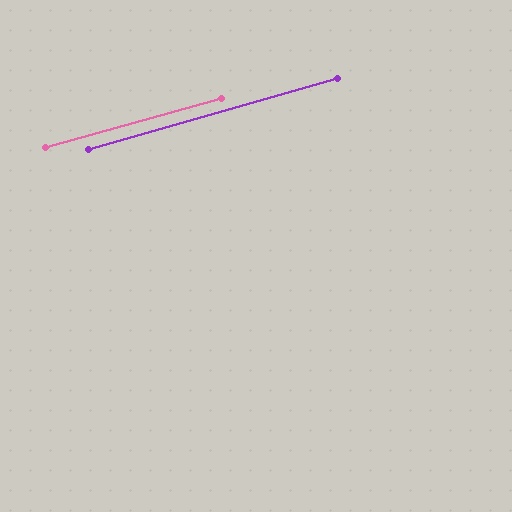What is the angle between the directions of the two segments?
Approximately 1 degree.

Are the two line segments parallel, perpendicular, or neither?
Parallel — their directions differ by only 0.5°.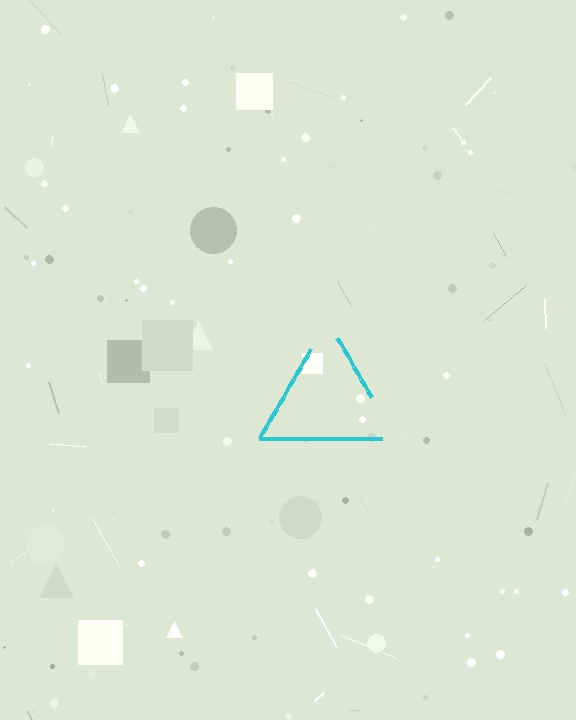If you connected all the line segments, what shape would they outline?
They would outline a triangle.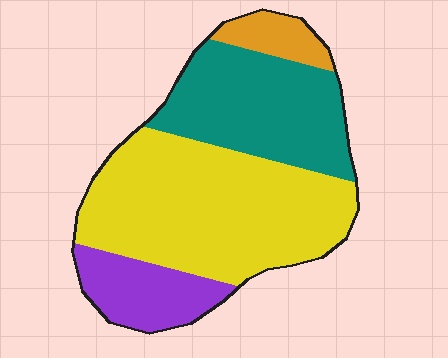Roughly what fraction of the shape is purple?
Purple takes up about one eighth (1/8) of the shape.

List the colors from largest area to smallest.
From largest to smallest: yellow, teal, purple, orange.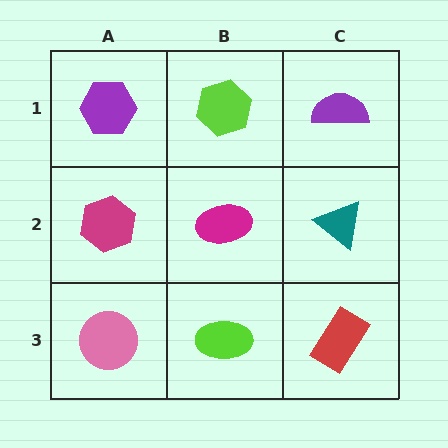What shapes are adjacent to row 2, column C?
A purple semicircle (row 1, column C), a red rectangle (row 3, column C), a magenta ellipse (row 2, column B).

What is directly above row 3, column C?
A teal triangle.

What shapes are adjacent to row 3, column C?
A teal triangle (row 2, column C), a lime ellipse (row 3, column B).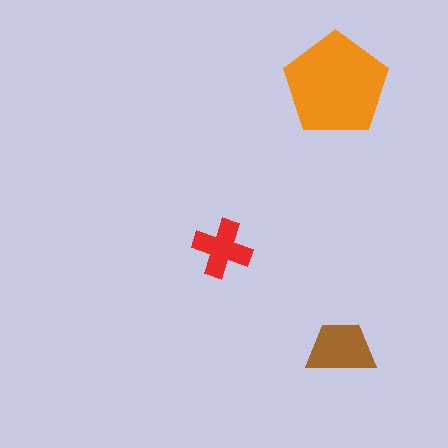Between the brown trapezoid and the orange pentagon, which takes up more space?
The orange pentagon.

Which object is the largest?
The orange pentagon.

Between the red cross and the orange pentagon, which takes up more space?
The orange pentagon.